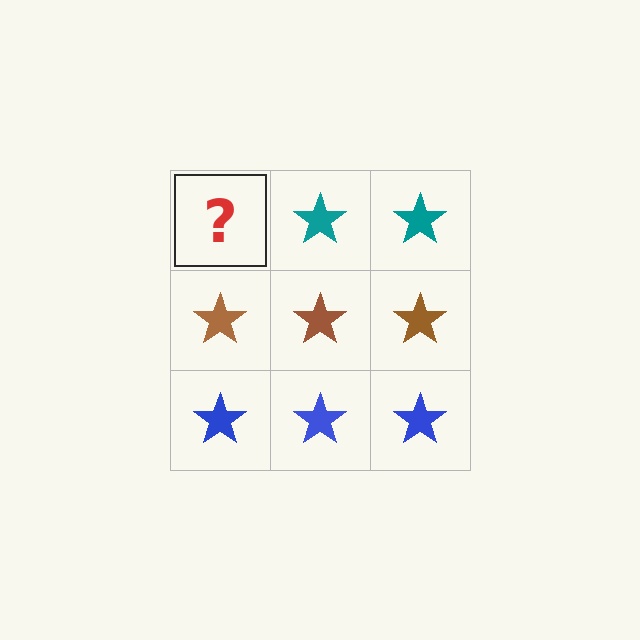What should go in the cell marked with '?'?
The missing cell should contain a teal star.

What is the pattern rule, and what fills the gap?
The rule is that each row has a consistent color. The gap should be filled with a teal star.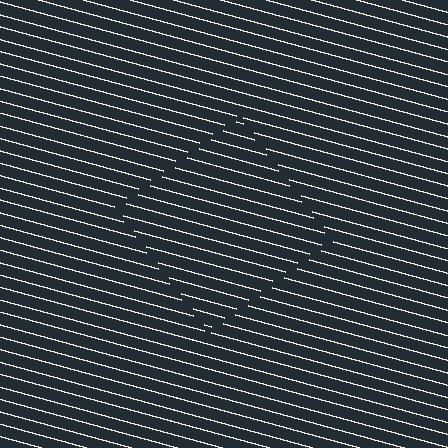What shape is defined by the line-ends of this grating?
An illusory square. The interior of the shape contains the same grating, shifted by half a period — the contour is defined by the phase discontinuity where line-ends from the inner and outer gratings abut.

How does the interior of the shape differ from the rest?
The interior of the shape contains the same grating, shifted by half a period — the contour is defined by the phase discontinuity where line-ends from the inner and outer gratings abut.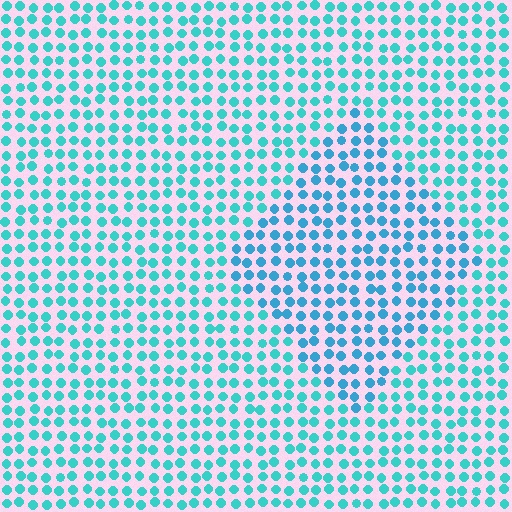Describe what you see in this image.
The image is filled with small cyan elements in a uniform arrangement. A diamond-shaped region is visible where the elements are tinted to a slightly different hue, forming a subtle color boundary.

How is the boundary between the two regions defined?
The boundary is defined purely by a slight shift in hue (about 22 degrees). Spacing, size, and orientation are identical on both sides.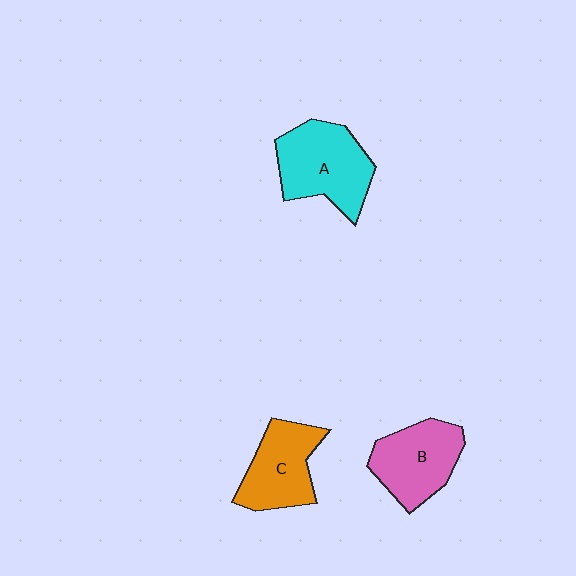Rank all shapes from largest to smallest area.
From largest to smallest: A (cyan), B (pink), C (orange).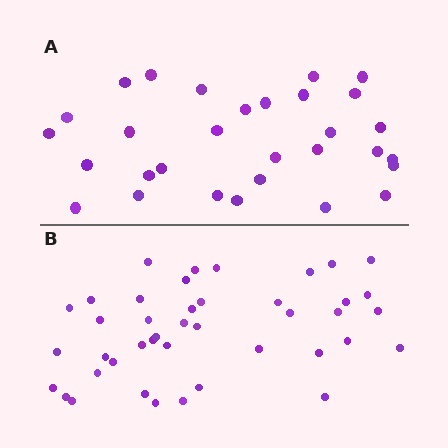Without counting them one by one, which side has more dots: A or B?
Region B (the bottom region) has more dots.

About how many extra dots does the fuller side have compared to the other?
Region B has roughly 12 or so more dots than region A.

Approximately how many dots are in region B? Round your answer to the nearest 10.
About 40 dots. (The exact count is 42, which rounds to 40.)